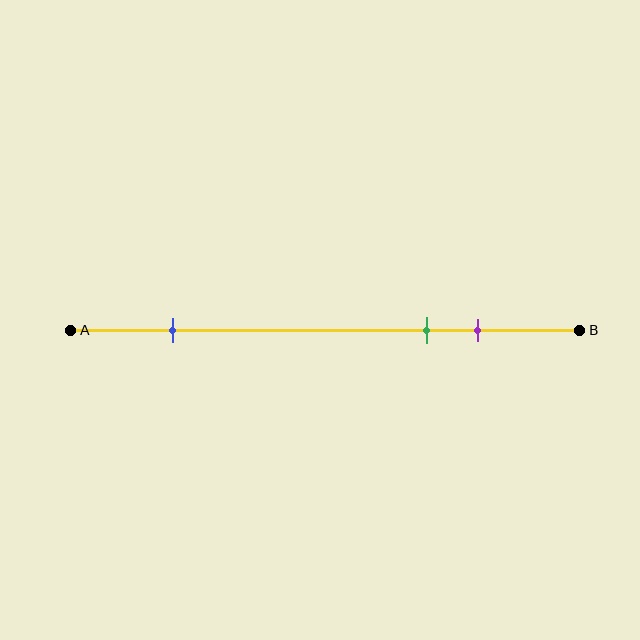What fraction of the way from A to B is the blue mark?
The blue mark is approximately 20% (0.2) of the way from A to B.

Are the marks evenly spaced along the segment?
No, the marks are not evenly spaced.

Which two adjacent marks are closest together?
The green and purple marks are the closest adjacent pair.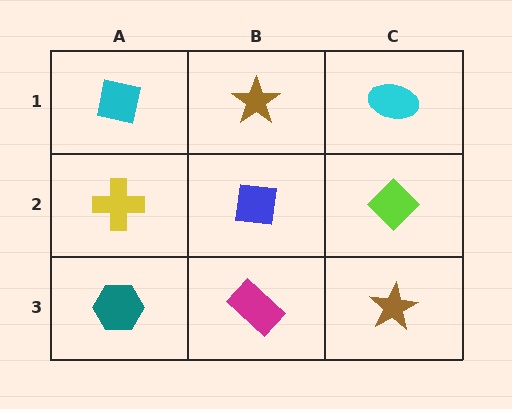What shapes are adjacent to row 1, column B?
A blue square (row 2, column B), a cyan square (row 1, column A), a cyan ellipse (row 1, column C).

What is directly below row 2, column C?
A brown star.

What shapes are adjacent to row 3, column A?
A yellow cross (row 2, column A), a magenta rectangle (row 3, column B).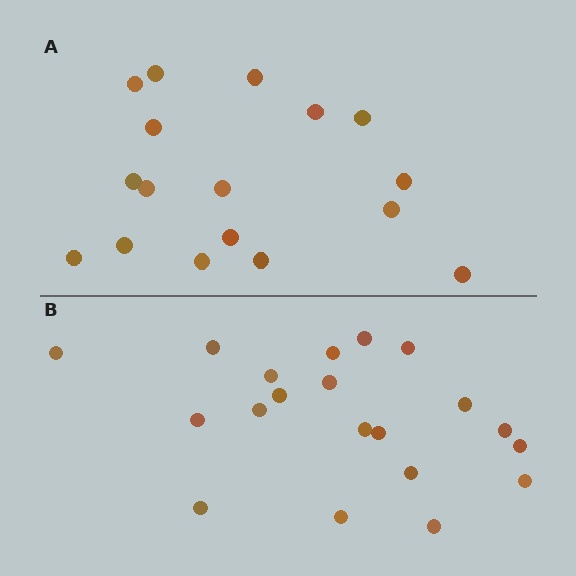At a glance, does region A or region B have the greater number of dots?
Region B (the bottom region) has more dots.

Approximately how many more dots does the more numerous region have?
Region B has just a few more — roughly 2 or 3 more dots than region A.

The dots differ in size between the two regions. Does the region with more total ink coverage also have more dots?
No. Region A has more total ink coverage because its dots are larger, but region B actually contains more individual dots. Total area can be misleading — the number of items is what matters here.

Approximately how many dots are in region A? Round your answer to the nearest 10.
About 20 dots. (The exact count is 17, which rounds to 20.)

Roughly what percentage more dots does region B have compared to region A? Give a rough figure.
About 20% more.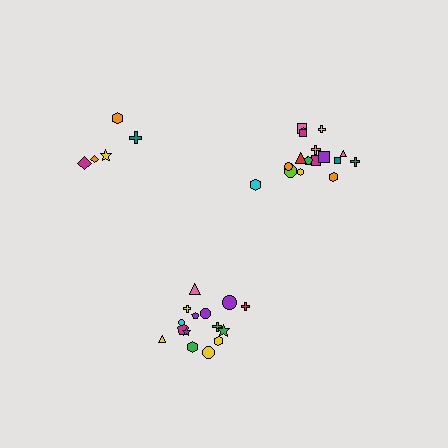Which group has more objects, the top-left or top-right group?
The top-right group.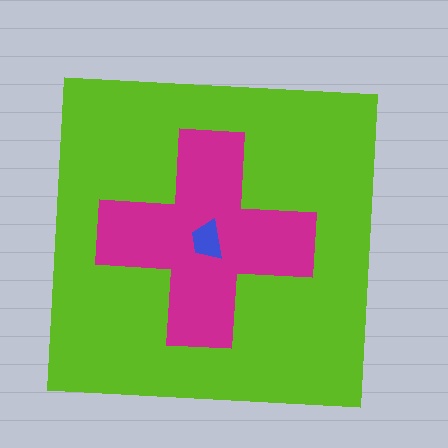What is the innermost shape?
The blue trapezoid.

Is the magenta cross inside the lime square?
Yes.